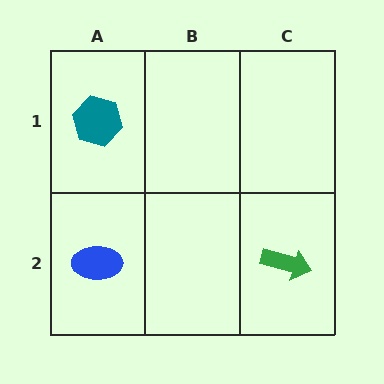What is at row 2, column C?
A green arrow.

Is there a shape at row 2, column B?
No, that cell is empty.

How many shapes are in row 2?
2 shapes.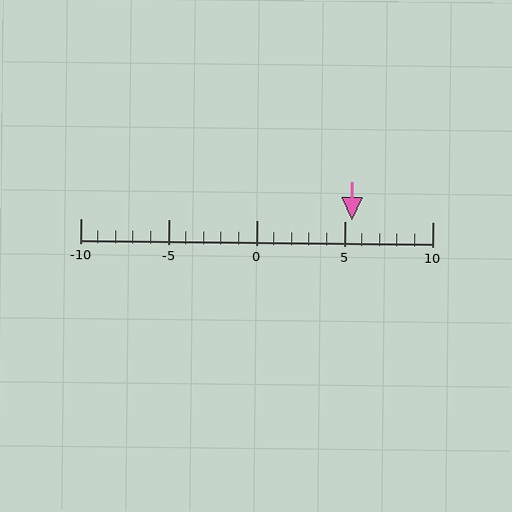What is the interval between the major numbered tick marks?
The major tick marks are spaced 5 units apart.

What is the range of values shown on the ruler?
The ruler shows values from -10 to 10.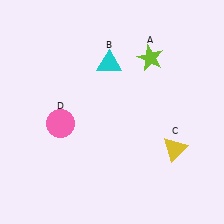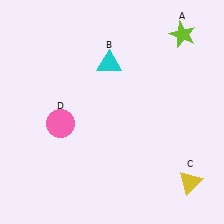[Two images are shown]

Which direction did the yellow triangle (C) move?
The yellow triangle (C) moved down.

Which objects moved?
The objects that moved are: the lime star (A), the yellow triangle (C).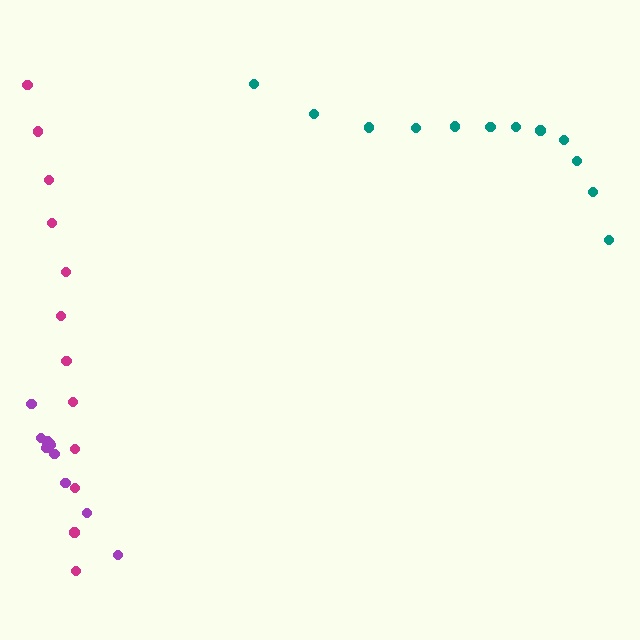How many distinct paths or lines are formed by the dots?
There are 3 distinct paths.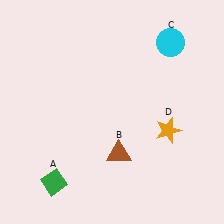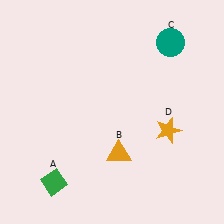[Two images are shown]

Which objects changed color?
B changed from brown to orange. C changed from cyan to teal.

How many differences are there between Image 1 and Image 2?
There are 2 differences between the two images.